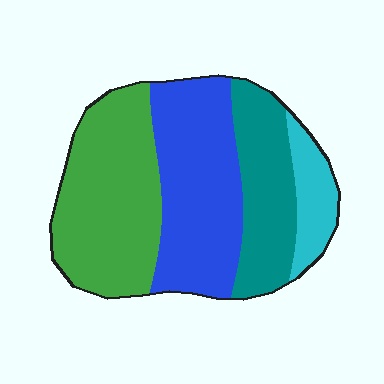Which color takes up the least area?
Cyan, at roughly 10%.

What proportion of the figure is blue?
Blue takes up between a sixth and a third of the figure.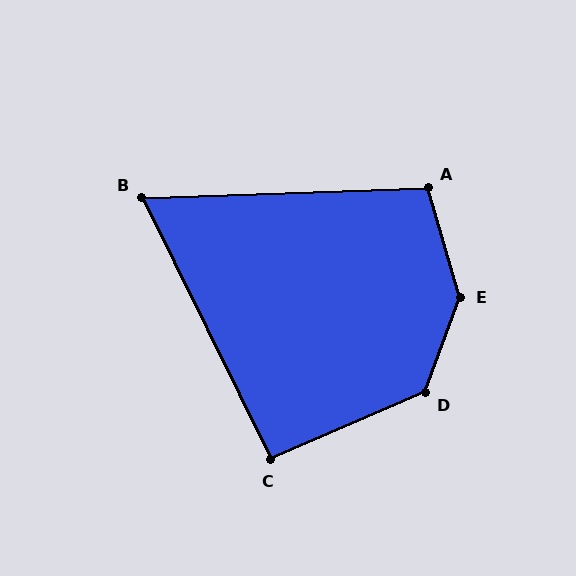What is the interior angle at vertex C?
Approximately 93 degrees (approximately right).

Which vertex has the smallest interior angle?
B, at approximately 66 degrees.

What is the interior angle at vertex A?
Approximately 104 degrees (obtuse).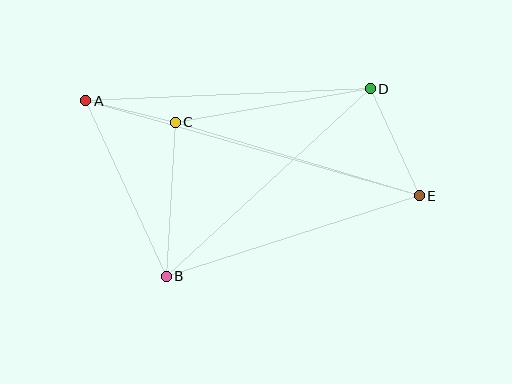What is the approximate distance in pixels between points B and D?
The distance between B and D is approximately 277 pixels.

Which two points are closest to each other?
Points A and C are closest to each other.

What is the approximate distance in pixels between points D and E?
The distance between D and E is approximately 117 pixels.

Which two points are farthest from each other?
Points A and E are farthest from each other.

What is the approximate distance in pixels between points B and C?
The distance between B and C is approximately 154 pixels.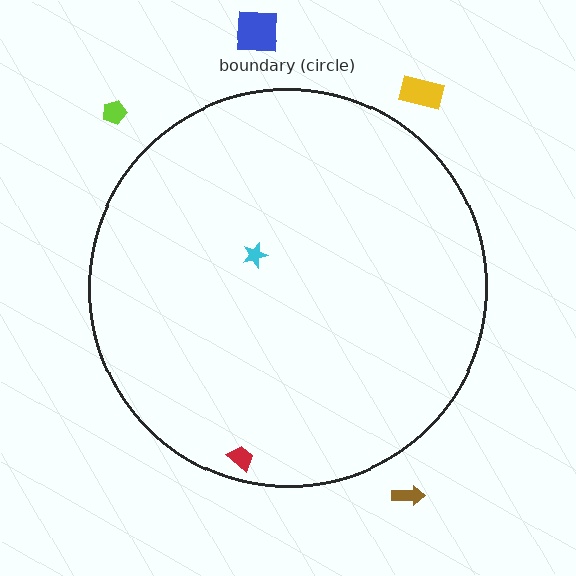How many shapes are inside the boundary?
2 inside, 4 outside.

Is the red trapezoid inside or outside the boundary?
Inside.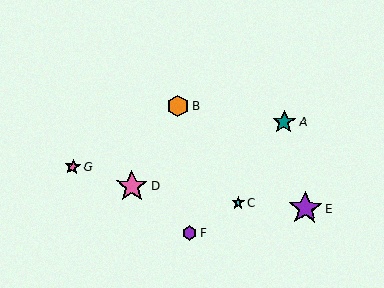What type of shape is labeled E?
Shape E is a purple star.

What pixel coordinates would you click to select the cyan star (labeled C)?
Click at (238, 203) to select the cyan star C.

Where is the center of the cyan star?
The center of the cyan star is at (238, 203).